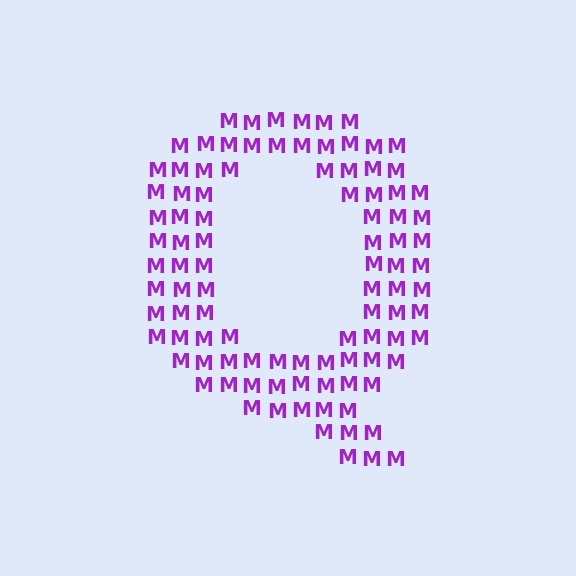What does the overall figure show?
The overall figure shows the letter Q.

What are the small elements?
The small elements are letter M's.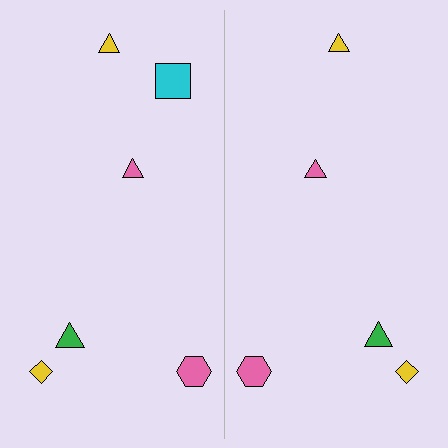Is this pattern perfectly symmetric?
No, the pattern is not perfectly symmetric. A cyan square is missing from the right side.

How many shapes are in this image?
There are 11 shapes in this image.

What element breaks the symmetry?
A cyan square is missing from the right side.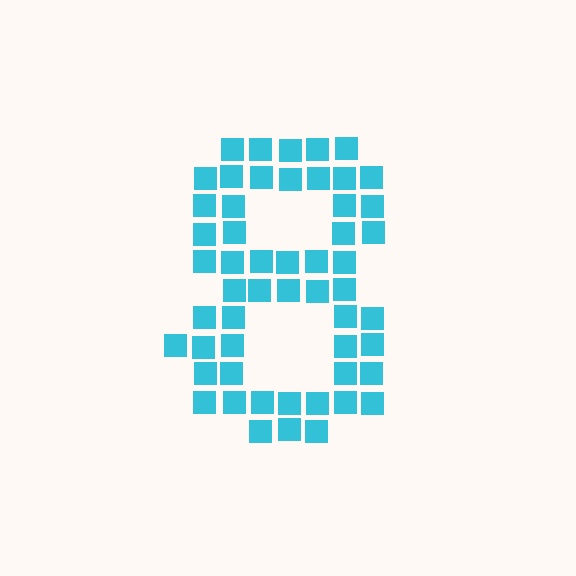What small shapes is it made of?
It is made of small squares.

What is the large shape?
The large shape is the digit 8.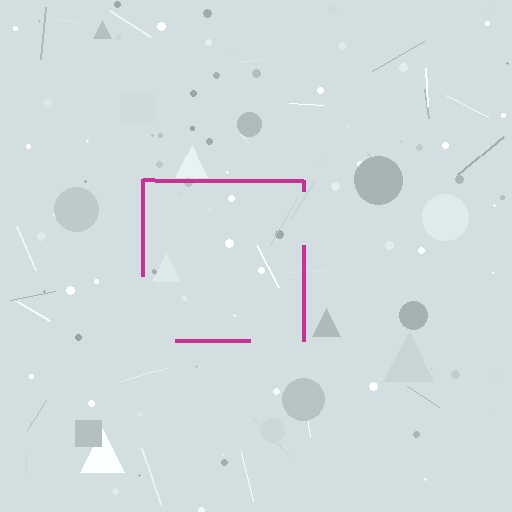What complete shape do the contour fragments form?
The contour fragments form a square.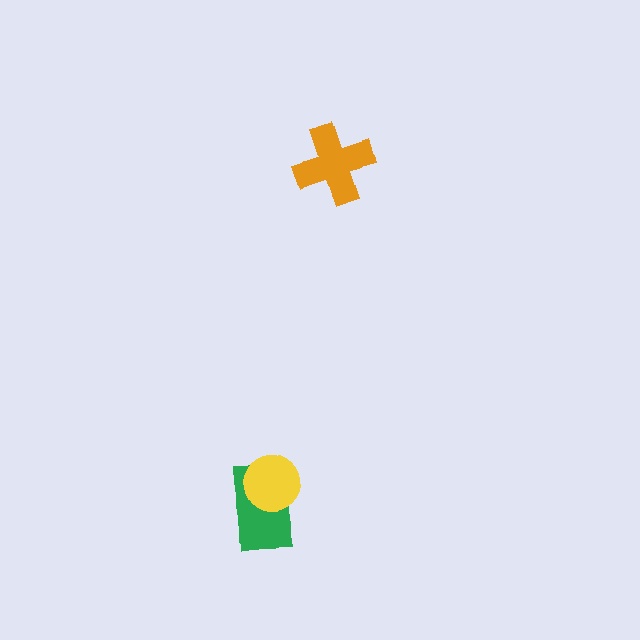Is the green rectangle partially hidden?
Yes, it is partially covered by another shape.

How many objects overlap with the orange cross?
0 objects overlap with the orange cross.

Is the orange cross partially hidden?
No, no other shape covers it.